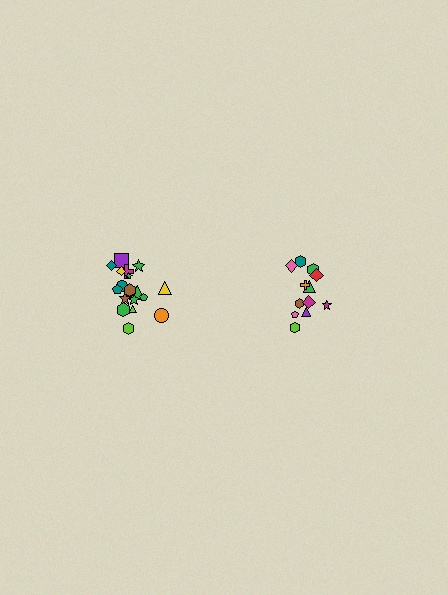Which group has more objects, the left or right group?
The left group.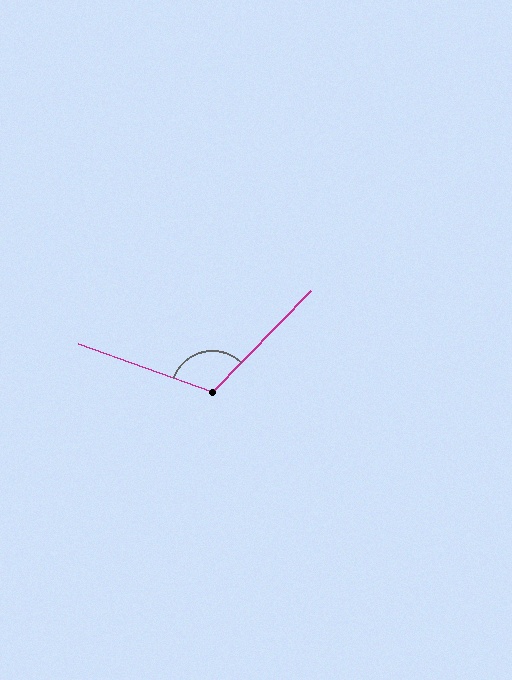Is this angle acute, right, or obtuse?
It is obtuse.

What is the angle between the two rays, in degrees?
Approximately 114 degrees.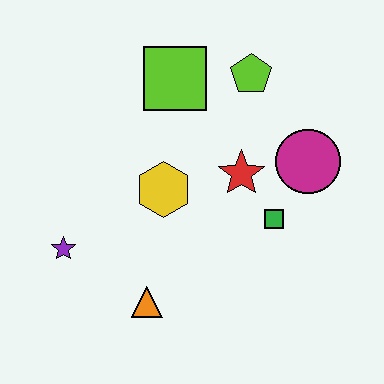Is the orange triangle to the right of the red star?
No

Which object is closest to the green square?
The red star is closest to the green square.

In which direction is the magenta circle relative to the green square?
The magenta circle is above the green square.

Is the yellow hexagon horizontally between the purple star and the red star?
Yes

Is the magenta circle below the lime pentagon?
Yes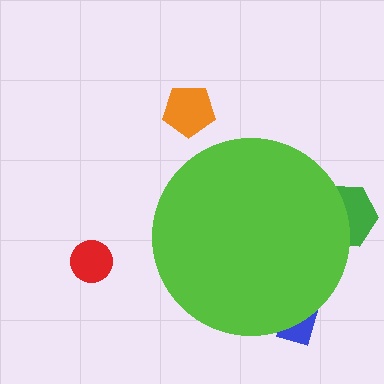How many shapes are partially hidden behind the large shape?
2 shapes are partially hidden.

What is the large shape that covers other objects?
A lime circle.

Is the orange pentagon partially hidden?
No, the orange pentagon is fully visible.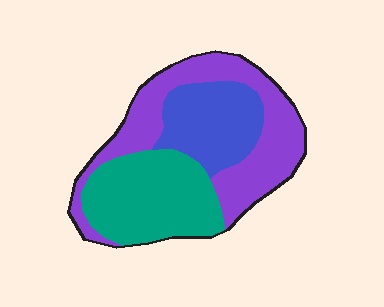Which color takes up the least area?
Blue, at roughly 25%.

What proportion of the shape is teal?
Teal takes up about one third (1/3) of the shape.